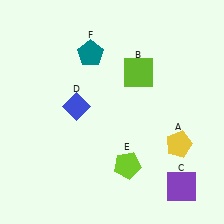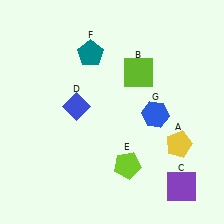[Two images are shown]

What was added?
A blue hexagon (G) was added in Image 2.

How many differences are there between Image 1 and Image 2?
There is 1 difference between the two images.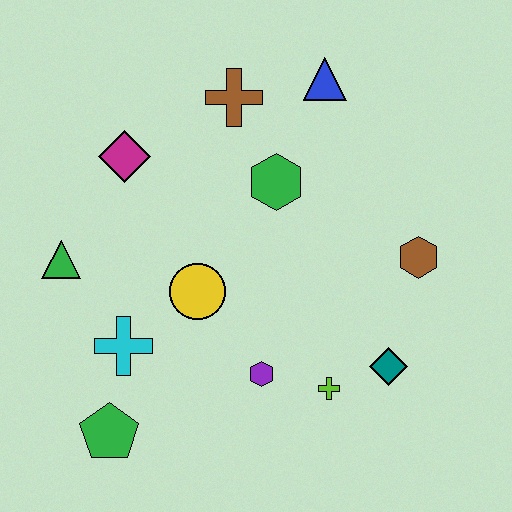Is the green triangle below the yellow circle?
No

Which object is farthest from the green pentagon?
The blue triangle is farthest from the green pentagon.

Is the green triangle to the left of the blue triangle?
Yes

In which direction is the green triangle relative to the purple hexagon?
The green triangle is to the left of the purple hexagon.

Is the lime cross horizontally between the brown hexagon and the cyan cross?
Yes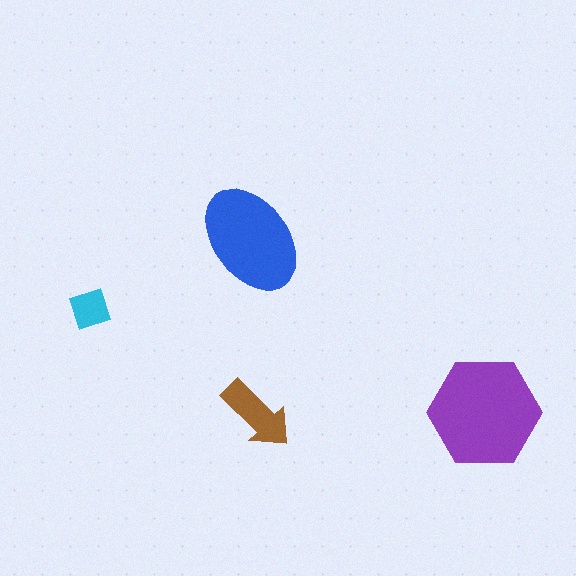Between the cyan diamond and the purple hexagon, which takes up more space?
The purple hexagon.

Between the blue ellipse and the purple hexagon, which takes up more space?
The purple hexagon.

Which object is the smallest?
The cyan diamond.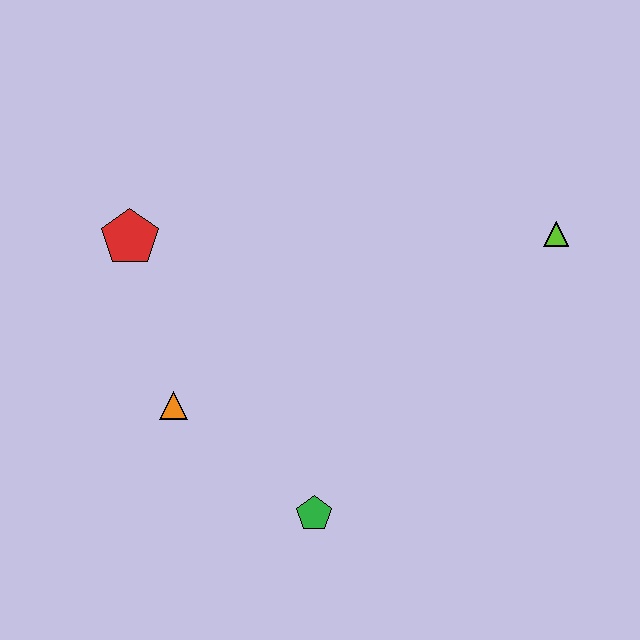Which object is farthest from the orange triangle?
The lime triangle is farthest from the orange triangle.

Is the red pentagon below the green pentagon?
No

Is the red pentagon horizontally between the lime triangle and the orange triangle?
No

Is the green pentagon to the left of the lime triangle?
Yes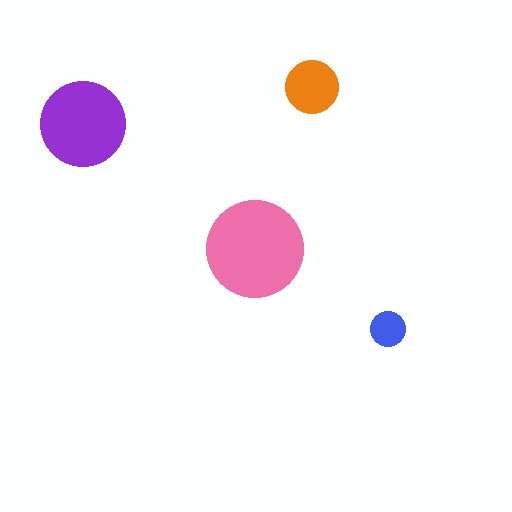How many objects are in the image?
There are 4 objects in the image.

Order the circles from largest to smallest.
the pink one, the purple one, the orange one, the blue one.